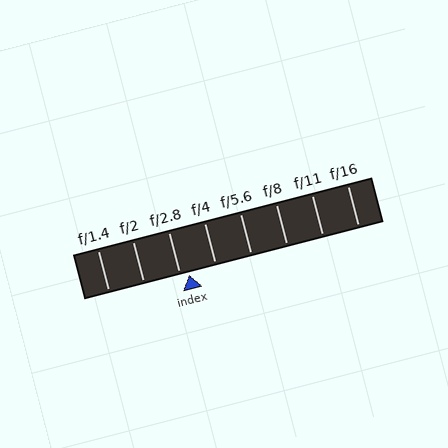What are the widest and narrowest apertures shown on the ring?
The widest aperture shown is f/1.4 and the narrowest is f/16.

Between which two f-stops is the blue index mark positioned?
The index mark is between f/2.8 and f/4.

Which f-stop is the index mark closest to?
The index mark is closest to f/2.8.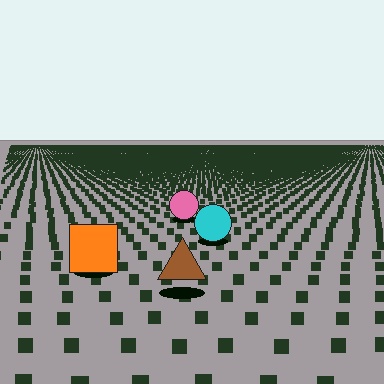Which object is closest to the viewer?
The brown triangle is closest. The texture marks near it are larger and more spread out.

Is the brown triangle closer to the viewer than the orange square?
Yes. The brown triangle is closer — you can tell from the texture gradient: the ground texture is coarser near it.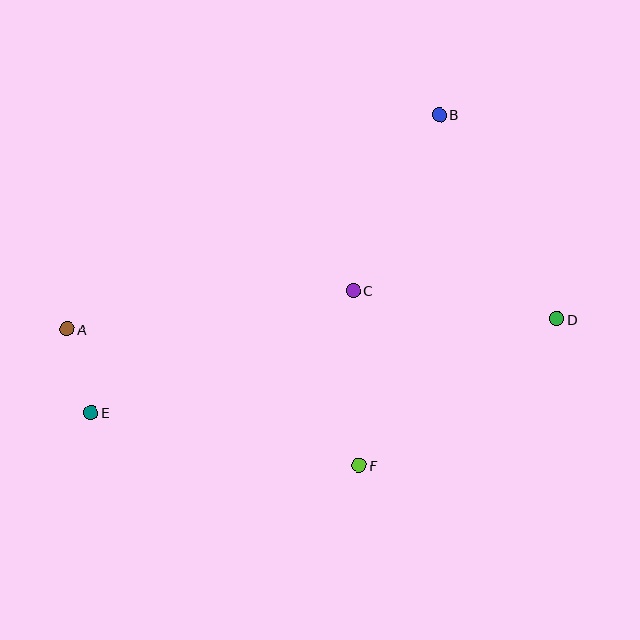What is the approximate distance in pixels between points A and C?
The distance between A and C is approximately 289 pixels.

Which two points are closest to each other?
Points A and E are closest to each other.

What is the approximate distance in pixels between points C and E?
The distance between C and E is approximately 289 pixels.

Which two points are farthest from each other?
Points A and D are farthest from each other.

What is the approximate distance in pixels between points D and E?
The distance between D and E is approximately 475 pixels.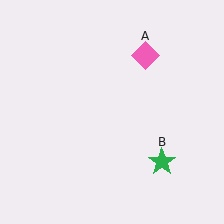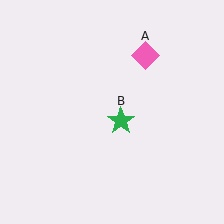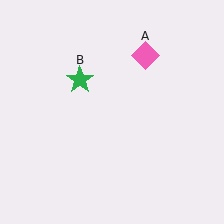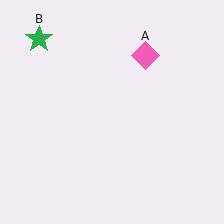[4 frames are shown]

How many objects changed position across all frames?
1 object changed position: green star (object B).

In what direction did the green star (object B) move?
The green star (object B) moved up and to the left.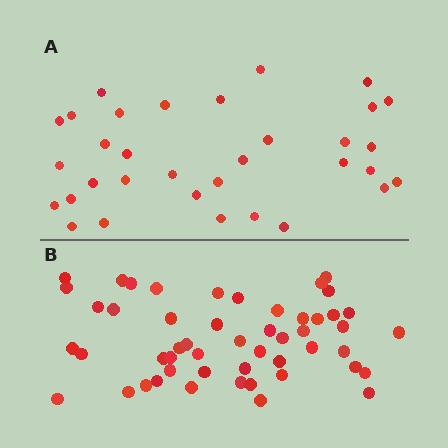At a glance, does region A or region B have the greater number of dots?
Region B (the bottom region) has more dots.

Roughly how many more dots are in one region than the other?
Region B has approximately 20 more dots than region A.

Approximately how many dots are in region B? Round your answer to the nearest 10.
About 50 dots. (The exact count is 51, which rounds to 50.)